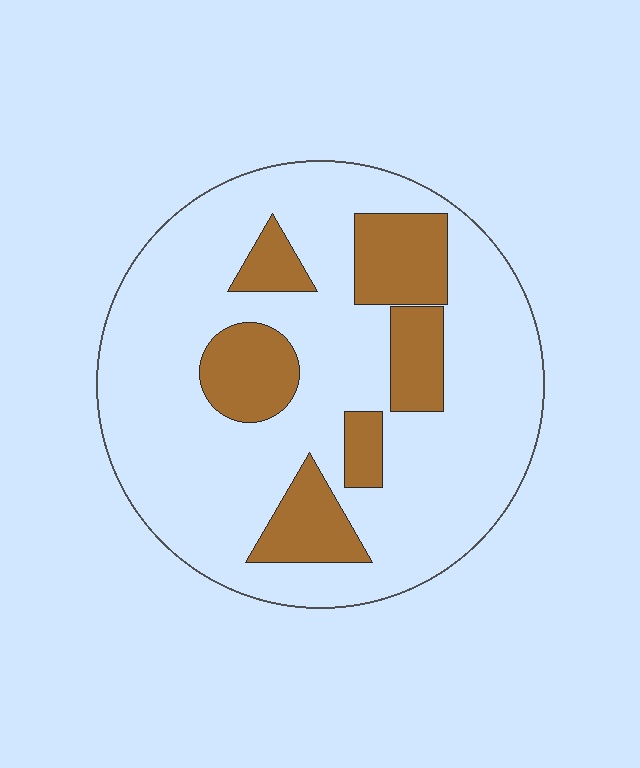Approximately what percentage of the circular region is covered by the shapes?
Approximately 25%.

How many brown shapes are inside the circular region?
6.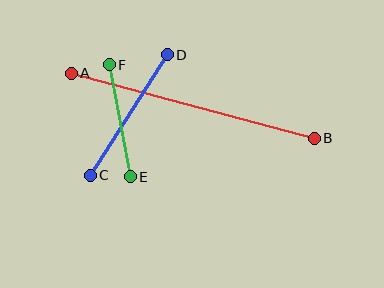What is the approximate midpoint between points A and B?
The midpoint is at approximately (193, 106) pixels.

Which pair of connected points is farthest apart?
Points A and B are farthest apart.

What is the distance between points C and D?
The distance is approximately 143 pixels.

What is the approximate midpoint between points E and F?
The midpoint is at approximately (120, 121) pixels.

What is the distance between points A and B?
The distance is approximately 251 pixels.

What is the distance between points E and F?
The distance is approximately 114 pixels.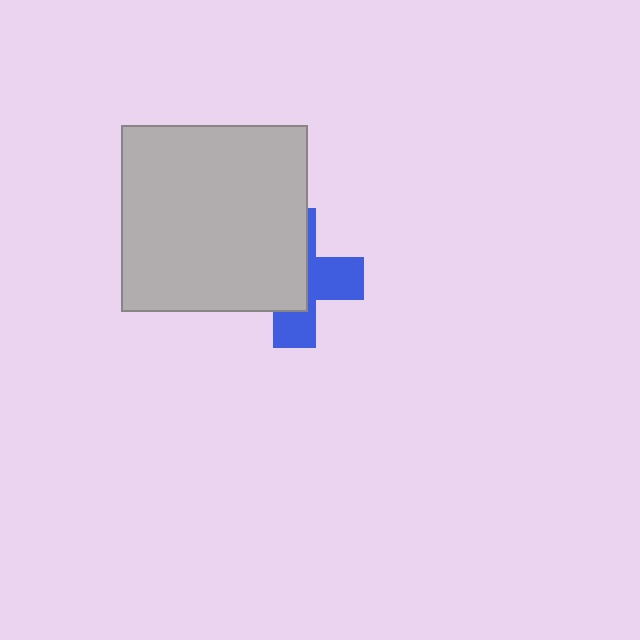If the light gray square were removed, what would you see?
You would see the complete blue cross.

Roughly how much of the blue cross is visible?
A small part of it is visible (roughly 44%).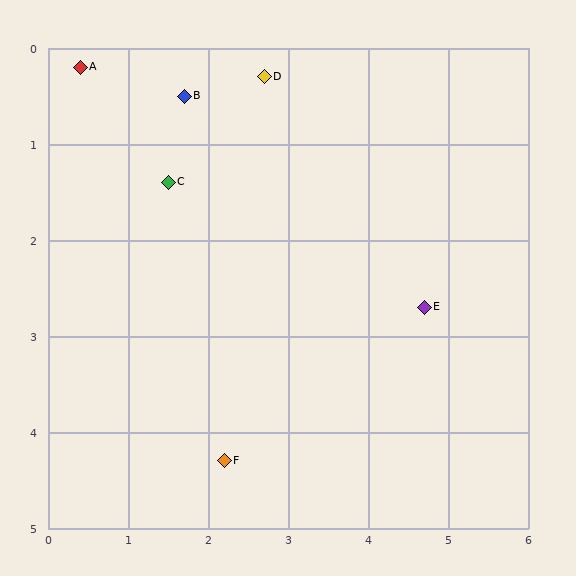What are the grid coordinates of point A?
Point A is at approximately (0.4, 0.2).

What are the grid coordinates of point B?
Point B is at approximately (1.7, 0.5).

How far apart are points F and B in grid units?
Points F and B are about 3.8 grid units apart.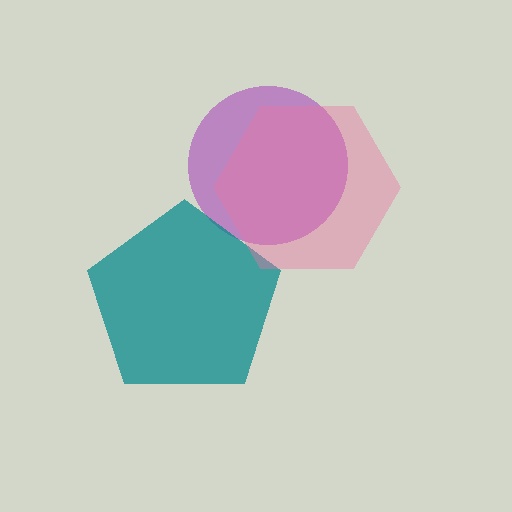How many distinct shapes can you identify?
There are 3 distinct shapes: a purple circle, a teal pentagon, a pink hexagon.